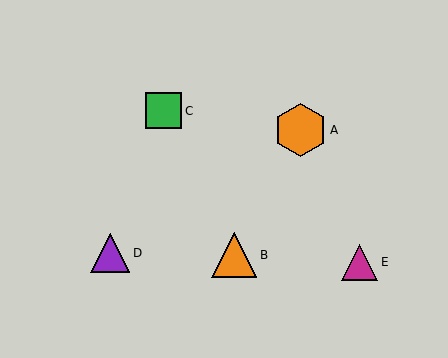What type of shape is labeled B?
Shape B is an orange triangle.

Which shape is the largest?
The orange hexagon (labeled A) is the largest.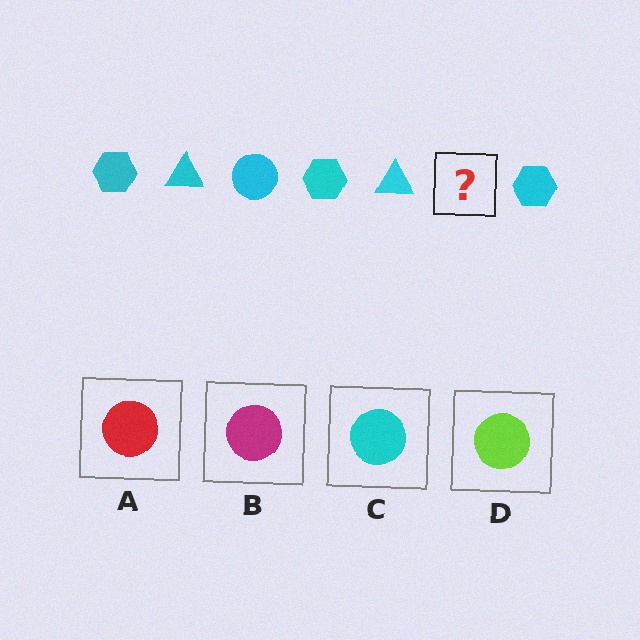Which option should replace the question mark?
Option C.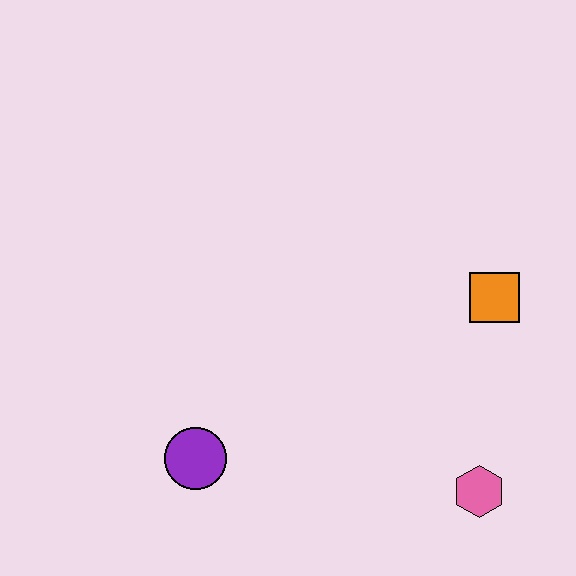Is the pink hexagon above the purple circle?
No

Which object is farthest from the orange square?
The purple circle is farthest from the orange square.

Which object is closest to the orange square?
The pink hexagon is closest to the orange square.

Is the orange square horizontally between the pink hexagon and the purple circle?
No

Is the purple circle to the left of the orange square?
Yes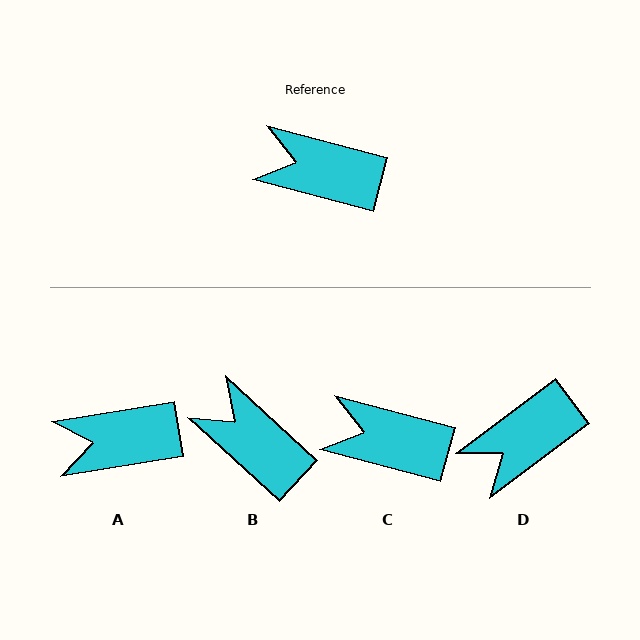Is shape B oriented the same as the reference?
No, it is off by about 28 degrees.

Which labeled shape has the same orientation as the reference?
C.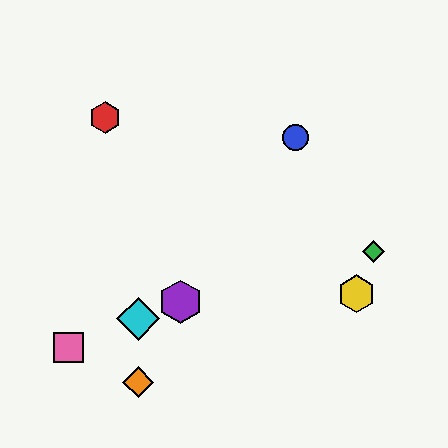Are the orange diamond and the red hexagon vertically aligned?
No, the orange diamond is at x≈138 and the red hexagon is at x≈105.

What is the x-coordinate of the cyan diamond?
The cyan diamond is at x≈138.